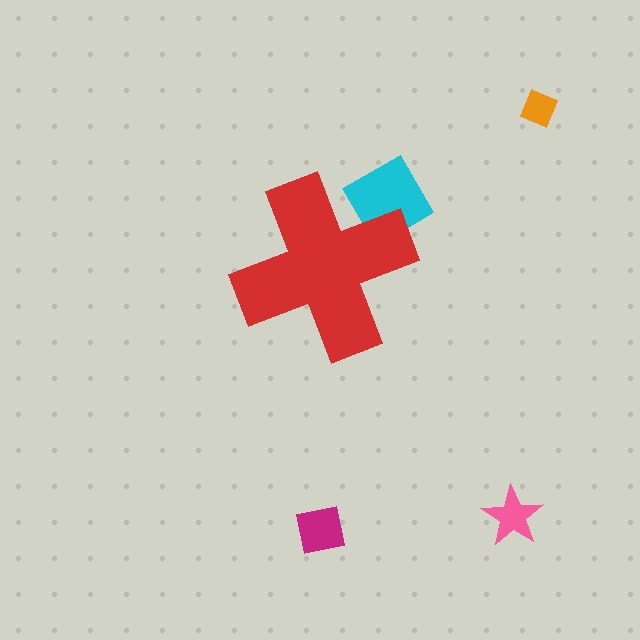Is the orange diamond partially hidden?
No, the orange diamond is fully visible.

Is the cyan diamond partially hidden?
Yes, the cyan diamond is partially hidden behind the red cross.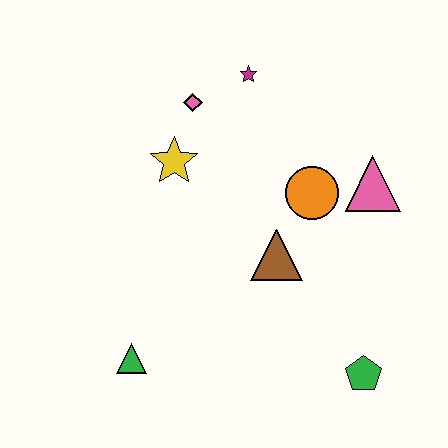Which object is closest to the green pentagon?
The brown triangle is closest to the green pentagon.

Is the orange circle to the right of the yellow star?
Yes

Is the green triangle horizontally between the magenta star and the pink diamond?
No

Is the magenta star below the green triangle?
No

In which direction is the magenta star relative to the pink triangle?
The magenta star is to the left of the pink triangle.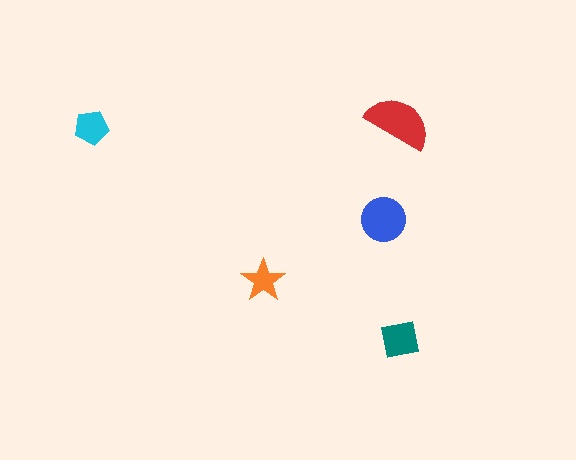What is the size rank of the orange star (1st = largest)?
5th.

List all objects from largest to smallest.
The red semicircle, the blue circle, the teal square, the cyan pentagon, the orange star.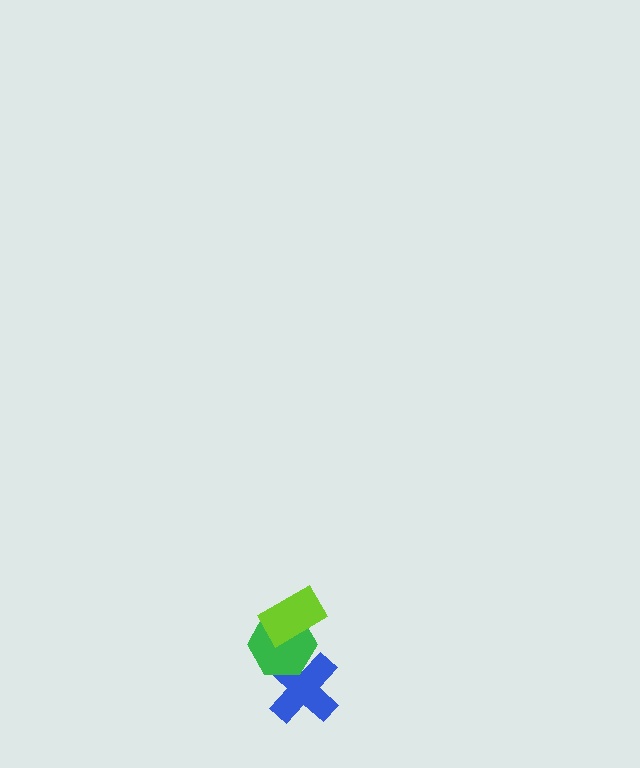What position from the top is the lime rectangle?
The lime rectangle is 1st from the top.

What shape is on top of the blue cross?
The green hexagon is on top of the blue cross.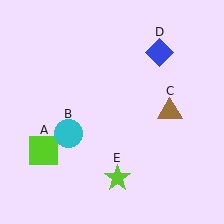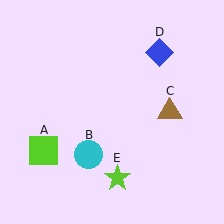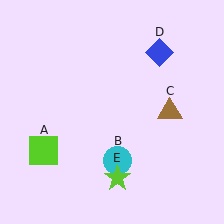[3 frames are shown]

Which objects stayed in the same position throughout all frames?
Lime square (object A) and brown triangle (object C) and blue diamond (object D) and lime star (object E) remained stationary.